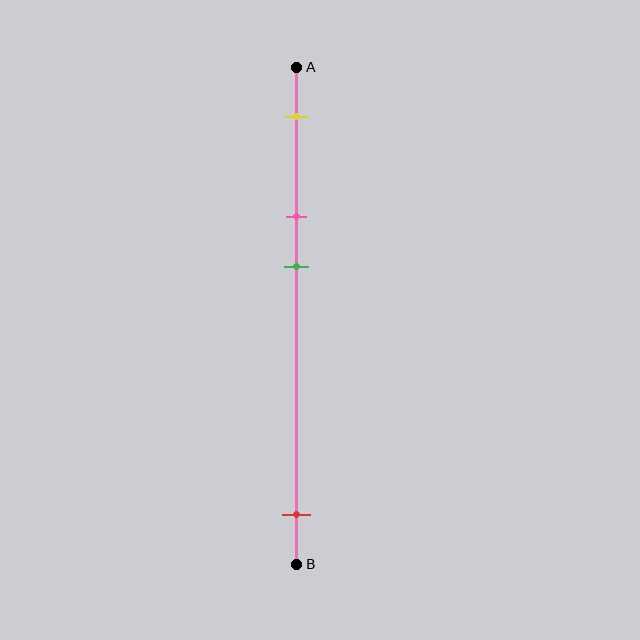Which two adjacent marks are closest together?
The pink and green marks are the closest adjacent pair.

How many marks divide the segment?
There are 4 marks dividing the segment.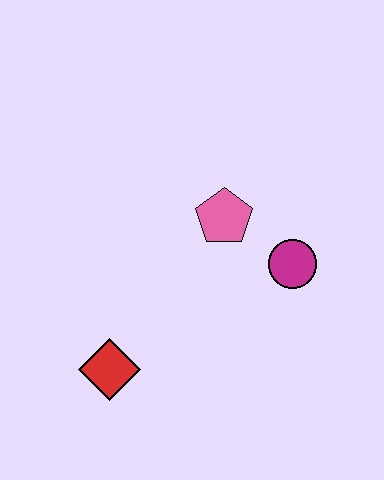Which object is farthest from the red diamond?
The magenta circle is farthest from the red diamond.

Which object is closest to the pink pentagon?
The magenta circle is closest to the pink pentagon.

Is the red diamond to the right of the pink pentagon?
No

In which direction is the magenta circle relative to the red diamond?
The magenta circle is to the right of the red diamond.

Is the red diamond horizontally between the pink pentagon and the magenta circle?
No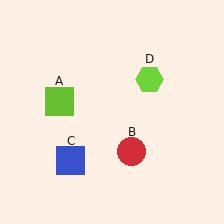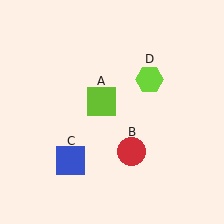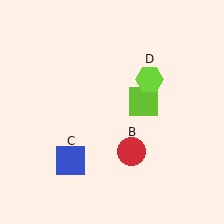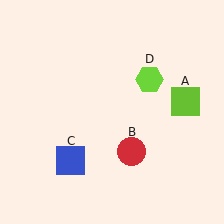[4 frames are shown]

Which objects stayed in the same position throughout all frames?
Red circle (object B) and blue square (object C) and lime hexagon (object D) remained stationary.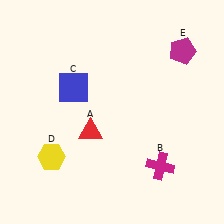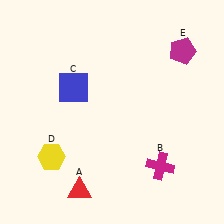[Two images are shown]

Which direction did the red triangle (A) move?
The red triangle (A) moved down.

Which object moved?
The red triangle (A) moved down.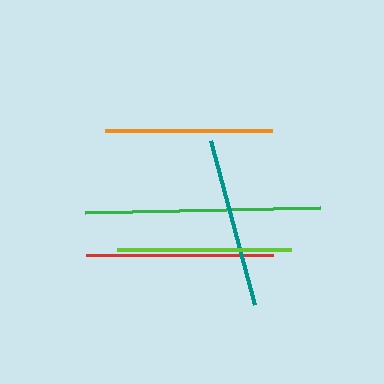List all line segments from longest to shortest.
From longest to shortest: green, red, lime, teal, orange.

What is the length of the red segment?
The red segment is approximately 186 pixels long.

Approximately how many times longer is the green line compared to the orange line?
The green line is approximately 1.4 times the length of the orange line.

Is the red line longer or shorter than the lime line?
The red line is longer than the lime line.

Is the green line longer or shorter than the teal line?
The green line is longer than the teal line.